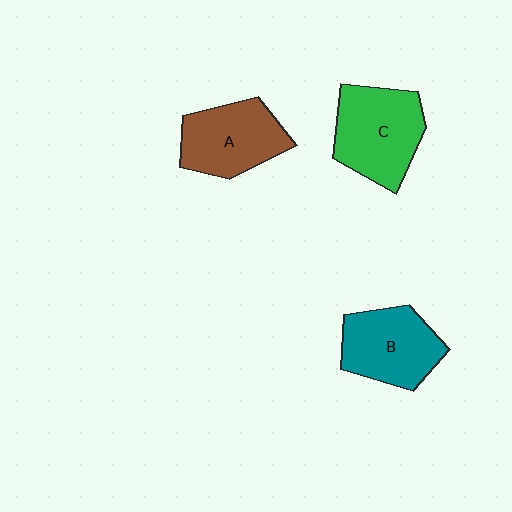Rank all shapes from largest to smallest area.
From largest to smallest: C (green), B (teal), A (brown).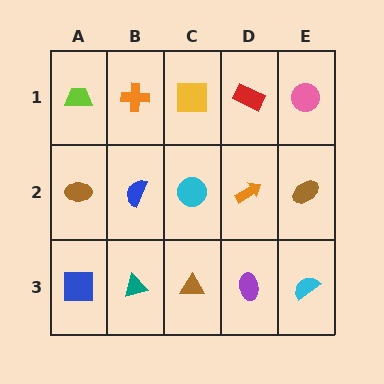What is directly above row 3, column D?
An orange arrow.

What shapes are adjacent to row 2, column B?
An orange cross (row 1, column B), a teal triangle (row 3, column B), a brown ellipse (row 2, column A), a cyan circle (row 2, column C).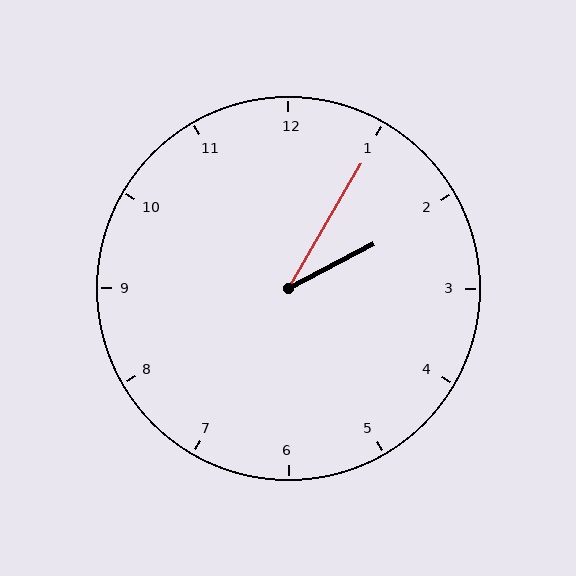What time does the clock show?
2:05.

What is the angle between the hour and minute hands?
Approximately 32 degrees.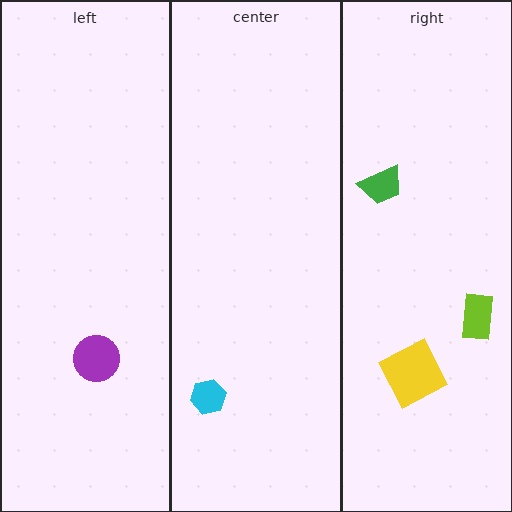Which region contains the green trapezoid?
The right region.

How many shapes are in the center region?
1.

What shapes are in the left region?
The purple circle.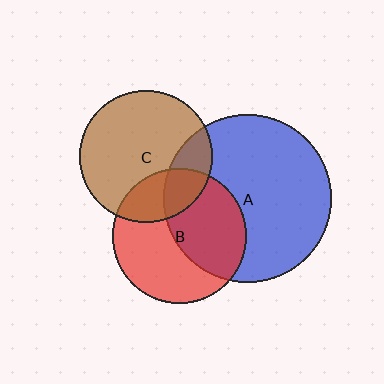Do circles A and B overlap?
Yes.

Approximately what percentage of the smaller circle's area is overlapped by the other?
Approximately 45%.